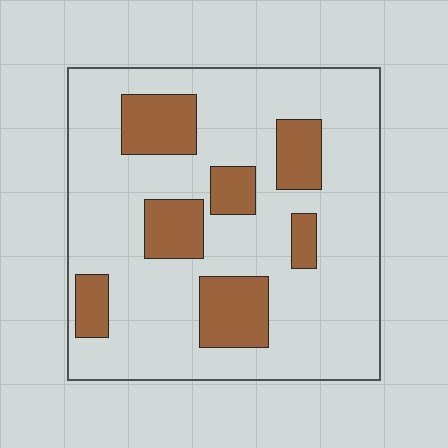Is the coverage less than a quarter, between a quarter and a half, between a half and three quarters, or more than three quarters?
Less than a quarter.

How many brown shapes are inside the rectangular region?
7.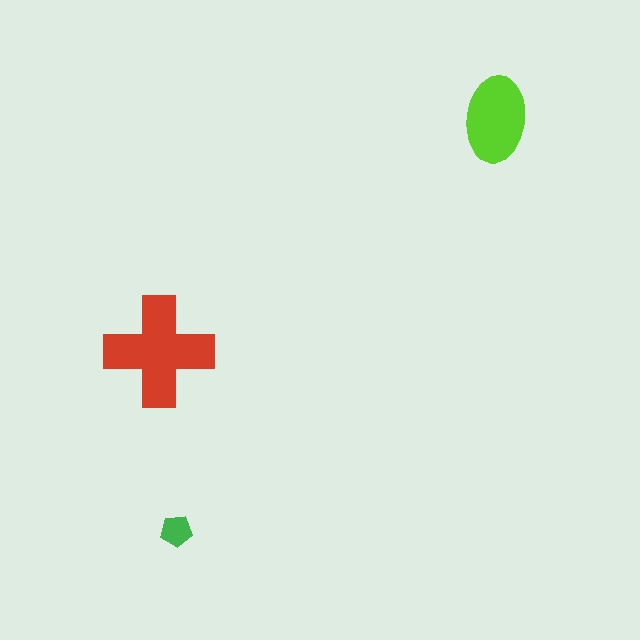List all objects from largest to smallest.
The red cross, the lime ellipse, the green pentagon.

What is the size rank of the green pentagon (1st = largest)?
3rd.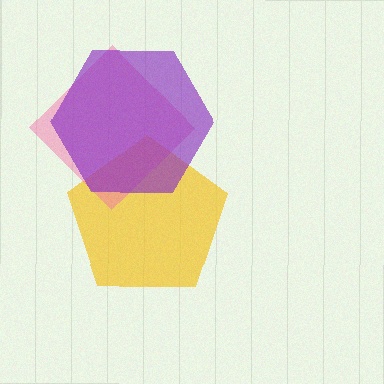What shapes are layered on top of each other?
The layered shapes are: a yellow pentagon, a pink diamond, a purple hexagon.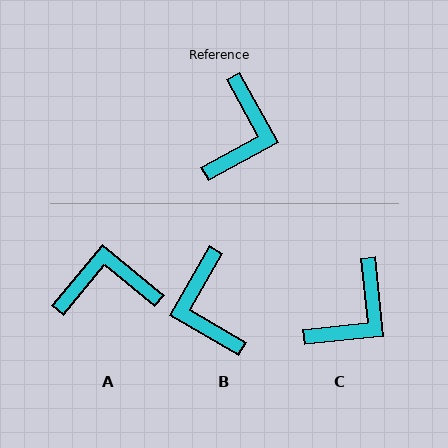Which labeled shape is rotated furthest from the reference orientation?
B, about 149 degrees away.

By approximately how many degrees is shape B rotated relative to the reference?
Approximately 149 degrees clockwise.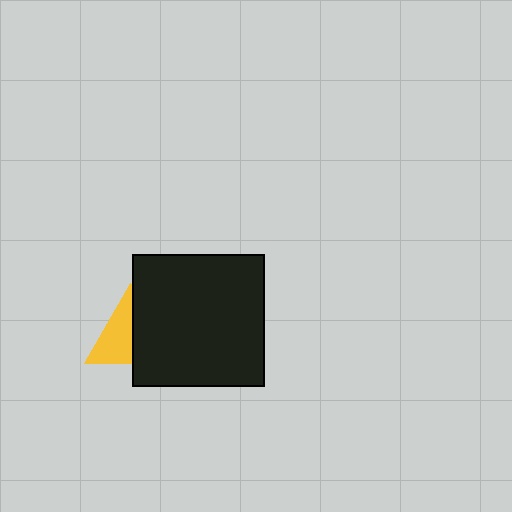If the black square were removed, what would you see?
You would see the complete yellow triangle.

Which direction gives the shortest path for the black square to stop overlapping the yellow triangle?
Moving right gives the shortest separation.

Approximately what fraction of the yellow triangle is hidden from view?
Roughly 48% of the yellow triangle is hidden behind the black square.